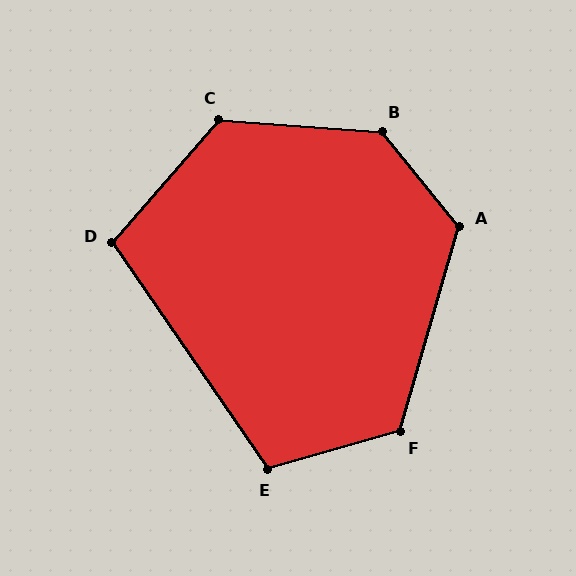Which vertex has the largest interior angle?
B, at approximately 134 degrees.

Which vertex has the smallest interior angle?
D, at approximately 104 degrees.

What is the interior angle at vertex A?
Approximately 125 degrees (obtuse).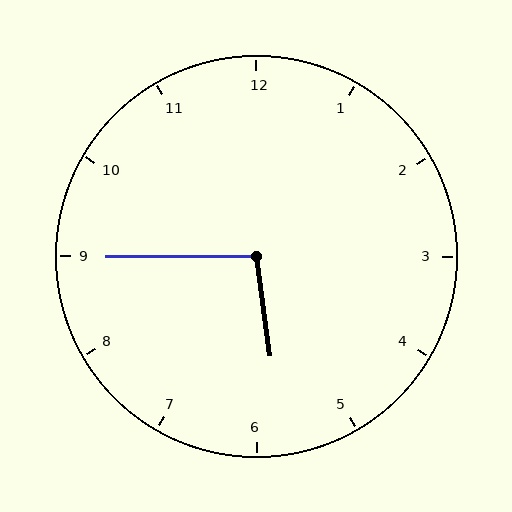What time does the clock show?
5:45.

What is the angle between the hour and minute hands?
Approximately 98 degrees.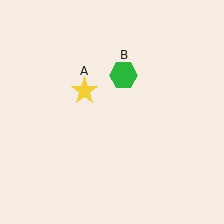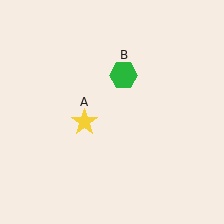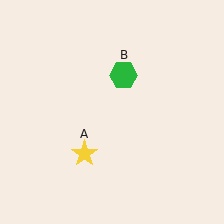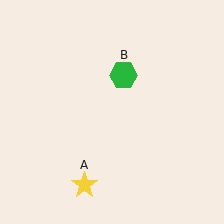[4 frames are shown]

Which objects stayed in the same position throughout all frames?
Green hexagon (object B) remained stationary.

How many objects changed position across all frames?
1 object changed position: yellow star (object A).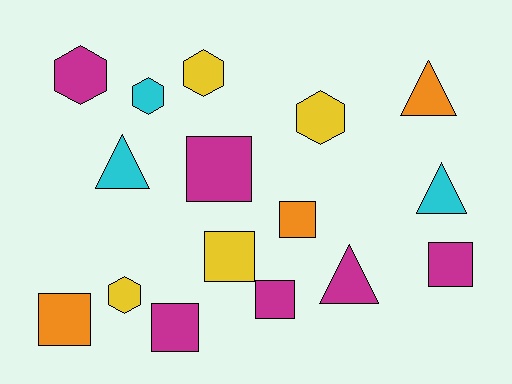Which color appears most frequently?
Magenta, with 6 objects.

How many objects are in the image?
There are 16 objects.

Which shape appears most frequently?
Square, with 7 objects.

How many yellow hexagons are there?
There are 3 yellow hexagons.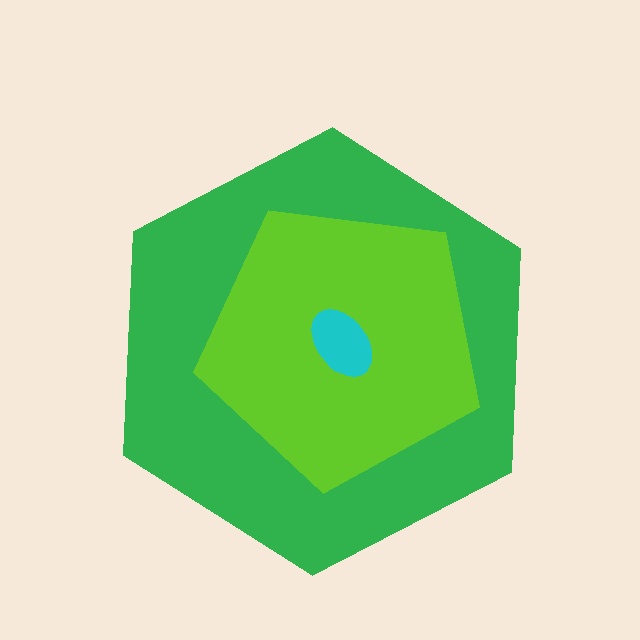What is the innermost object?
The cyan ellipse.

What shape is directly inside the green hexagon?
The lime pentagon.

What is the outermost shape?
The green hexagon.